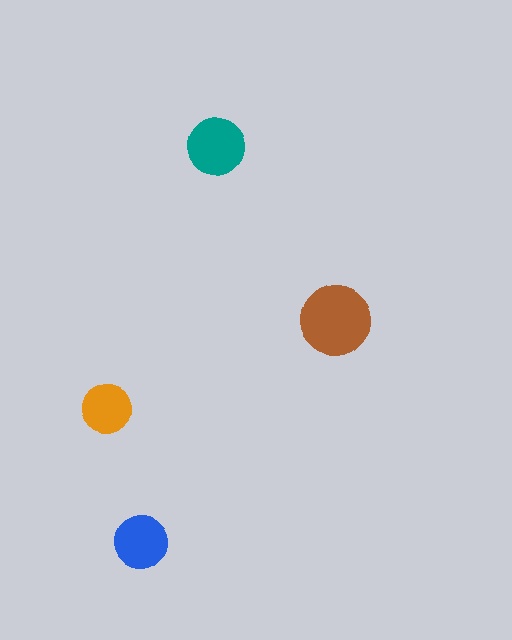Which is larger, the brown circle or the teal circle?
The brown one.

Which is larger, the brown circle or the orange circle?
The brown one.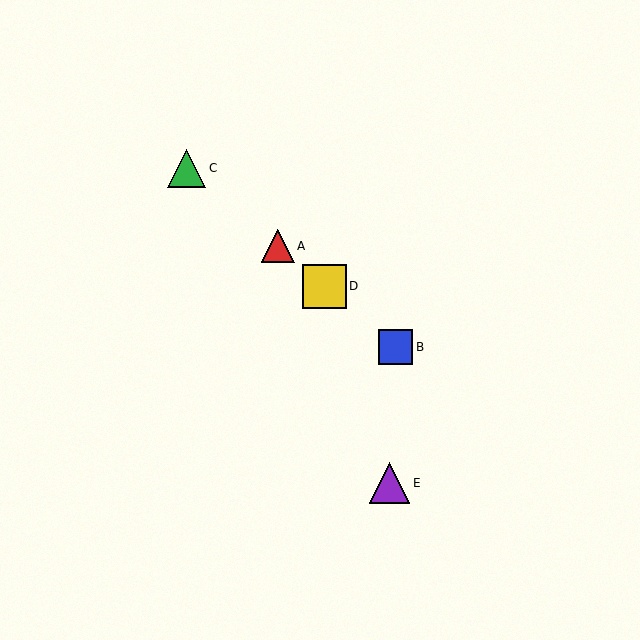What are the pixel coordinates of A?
Object A is at (278, 246).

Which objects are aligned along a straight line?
Objects A, B, C, D are aligned along a straight line.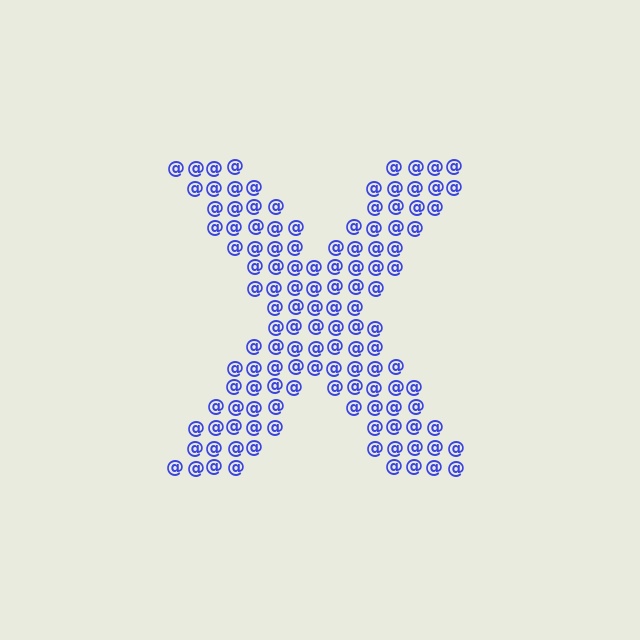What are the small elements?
The small elements are at signs.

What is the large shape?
The large shape is the letter X.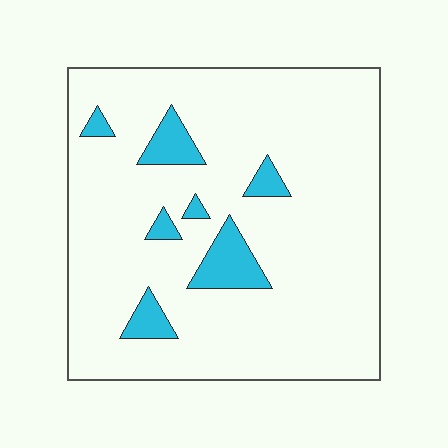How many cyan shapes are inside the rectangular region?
7.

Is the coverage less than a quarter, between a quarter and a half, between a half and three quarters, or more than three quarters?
Less than a quarter.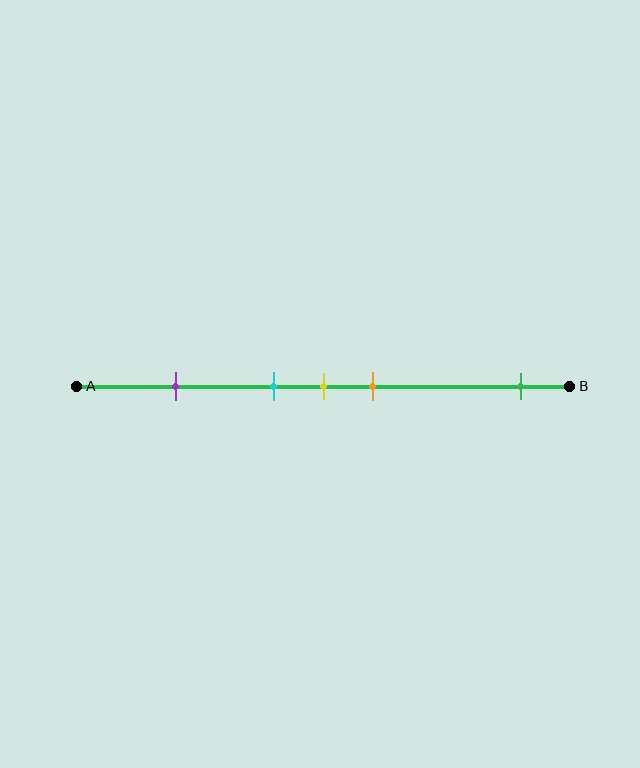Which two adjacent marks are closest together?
The cyan and yellow marks are the closest adjacent pair.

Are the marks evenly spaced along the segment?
No, the marks are not evenly spaced.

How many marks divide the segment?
There are 5 marks dividing the segment.